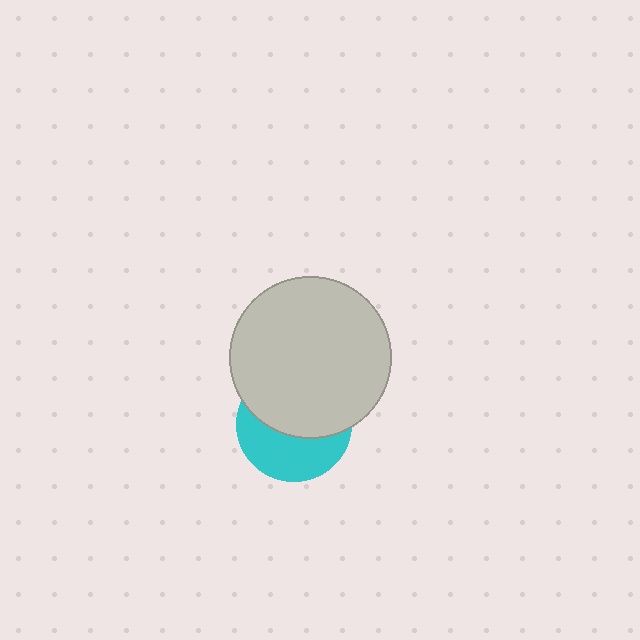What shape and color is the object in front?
The object in front is a light gray circle.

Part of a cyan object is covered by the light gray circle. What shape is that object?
It is a circle.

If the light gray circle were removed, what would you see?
You would see the complete cyan circle.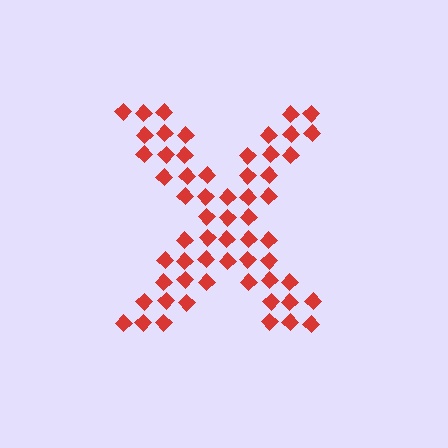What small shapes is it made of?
It is made of small diamonds.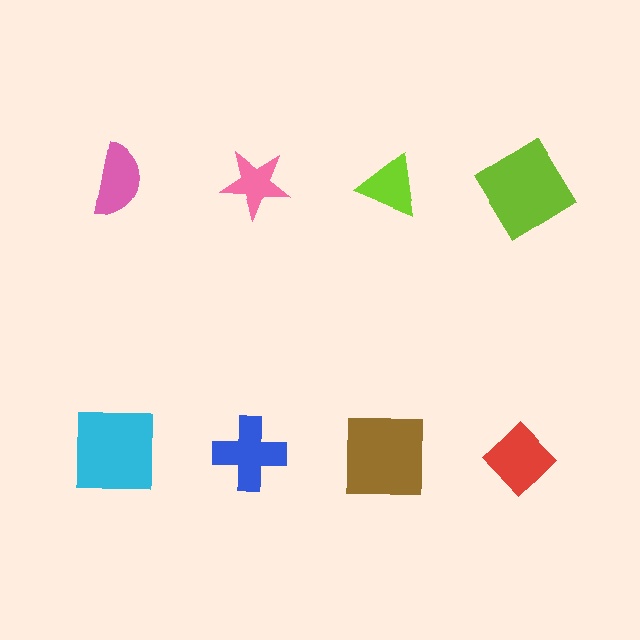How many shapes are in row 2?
4 shapes.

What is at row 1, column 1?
A pink semicircle.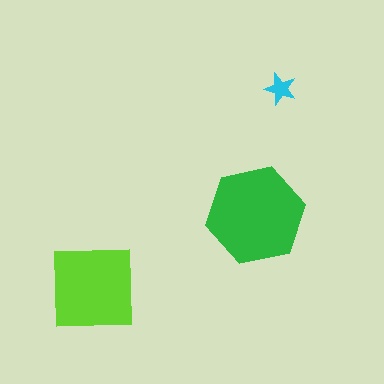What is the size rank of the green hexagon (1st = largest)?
1st.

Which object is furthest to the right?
The cyan star is rightmost.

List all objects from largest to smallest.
The green hexagon, the lime square, the cyan star.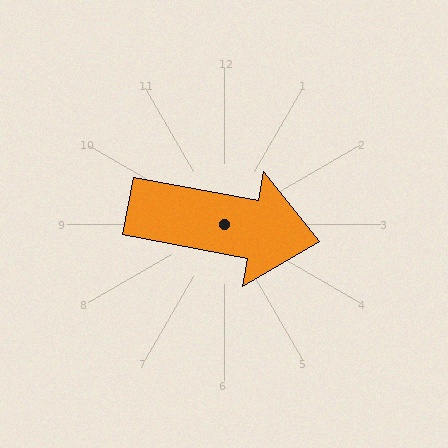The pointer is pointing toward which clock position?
Roughly 3 o'clock.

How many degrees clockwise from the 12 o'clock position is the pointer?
Approximately 101 degrees.